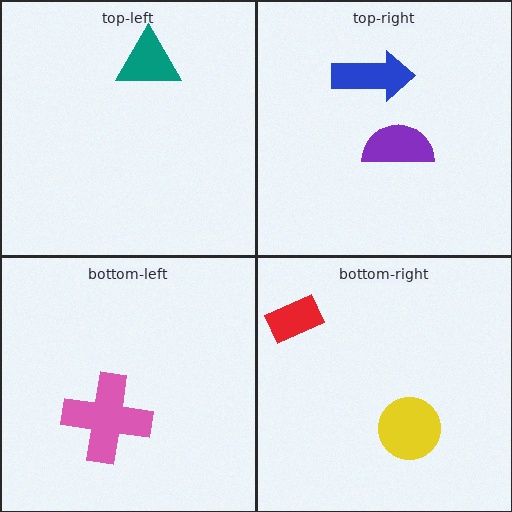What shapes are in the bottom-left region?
The pink cross.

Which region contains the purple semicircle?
The top-right region.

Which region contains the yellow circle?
The bottom-right region.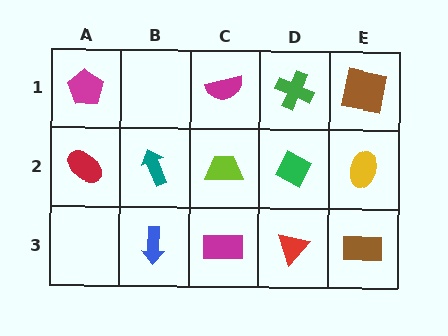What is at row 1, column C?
A magenta semicircle.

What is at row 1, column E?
A brown square.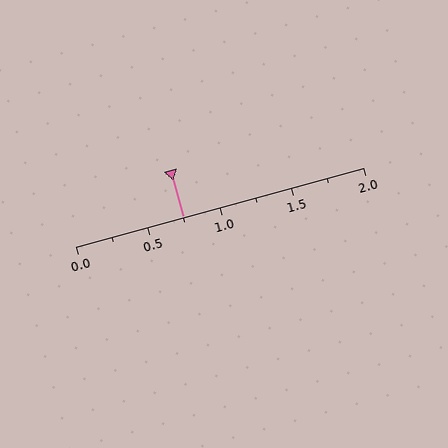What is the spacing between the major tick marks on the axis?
The major ticks are spaced 0.5 apart.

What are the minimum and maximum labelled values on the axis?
The axis runs from 0.0 to 2.0.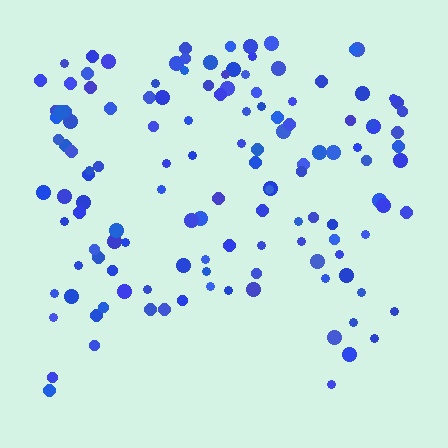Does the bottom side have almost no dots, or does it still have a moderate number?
Still a moderate number, just noticeably fewer than the top.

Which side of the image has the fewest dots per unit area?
The bottom.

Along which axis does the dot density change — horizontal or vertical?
Vertical.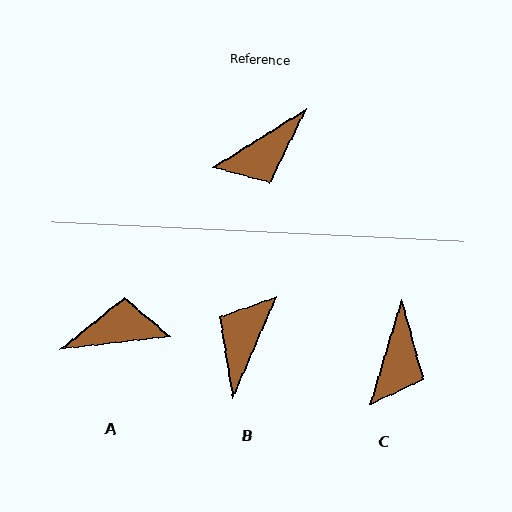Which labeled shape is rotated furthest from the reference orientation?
A, about 155 degrees away.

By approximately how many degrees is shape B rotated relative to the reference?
Approximately 145 degrees clockwise.